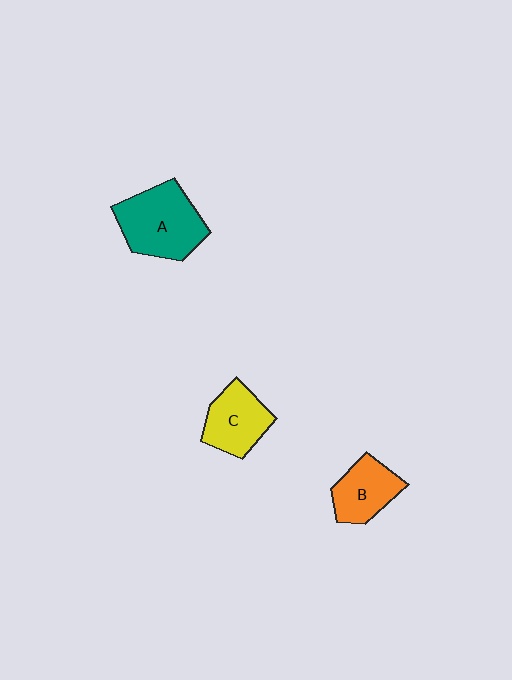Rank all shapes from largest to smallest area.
From largest to smallest: A (teal), C (yellow), B (orange).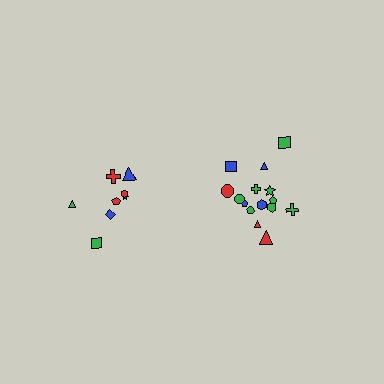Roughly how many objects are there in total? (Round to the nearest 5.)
Roughly 25 objects in total.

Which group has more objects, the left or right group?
The right group.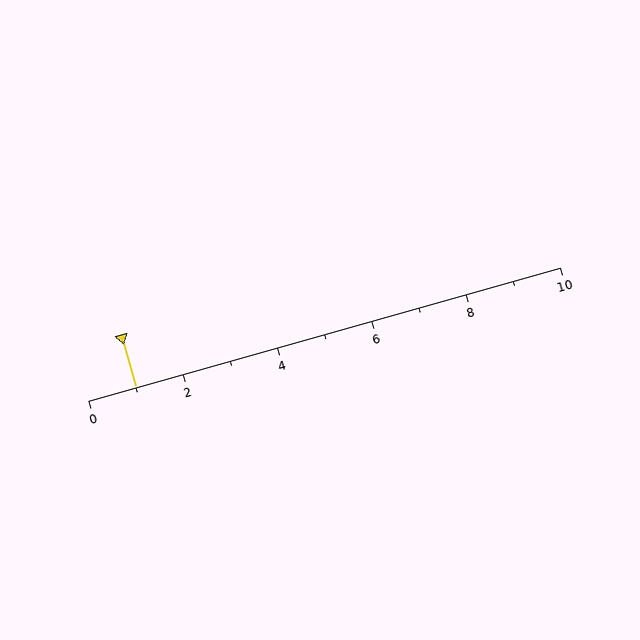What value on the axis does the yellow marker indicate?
The marker indicates approximately 1.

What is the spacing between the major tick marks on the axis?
The major ticks are spaced 2 apart.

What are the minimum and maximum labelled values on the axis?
The axis runs from 0 to 10.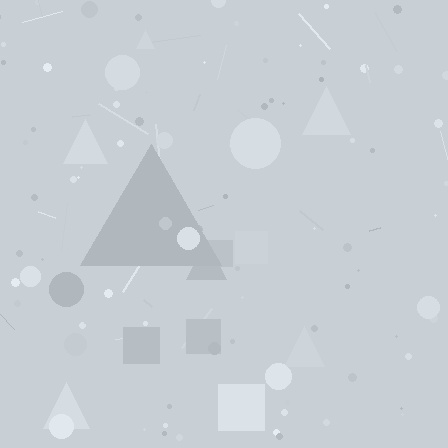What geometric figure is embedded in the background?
A triangle is embedded in the background.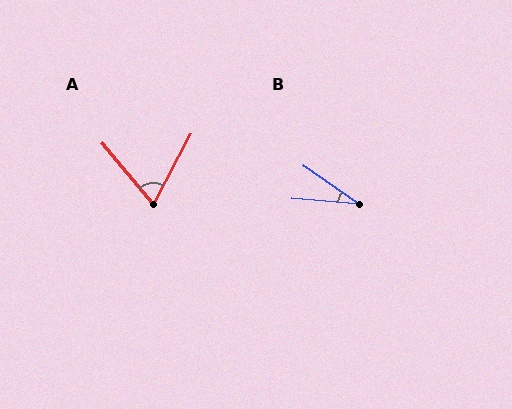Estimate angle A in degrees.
Approximately 68 degrees.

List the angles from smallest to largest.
B (30°), A (68°).